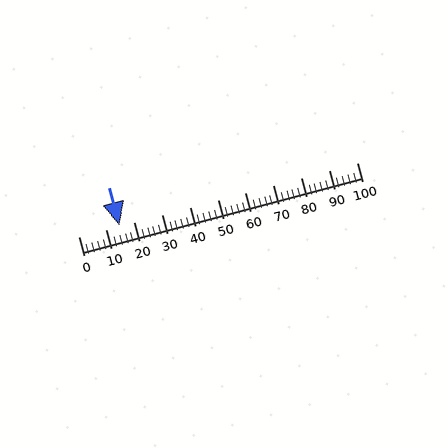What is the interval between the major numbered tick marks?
The major tick marks are spaced 10 units apart.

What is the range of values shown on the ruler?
The ruler shows values from 0 to 100.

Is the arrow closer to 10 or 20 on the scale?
The arrow is closer to 10.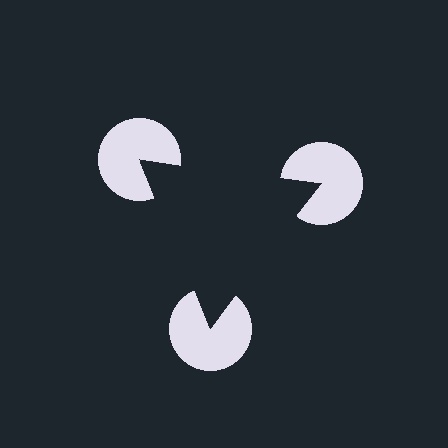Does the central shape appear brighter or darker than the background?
It typically appears slightly darker than the background, even though no actual brightness change is drawn.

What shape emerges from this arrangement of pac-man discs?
An illusory triangle — its edges are inferred from the aligned wedge cuts in the pac-man discs, not physically drawn.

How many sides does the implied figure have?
3 sides.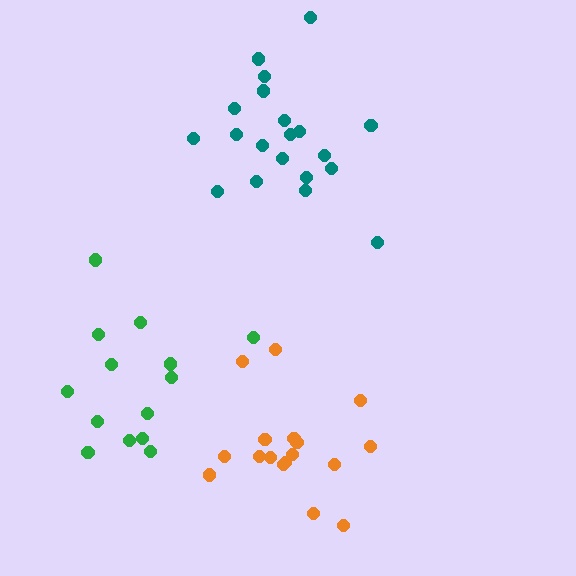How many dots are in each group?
Group 1: 20 dots, Group 2: 14 dots, Group 3: 17 dots (51 total).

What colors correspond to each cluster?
The clusters are colored: teal, green, orange.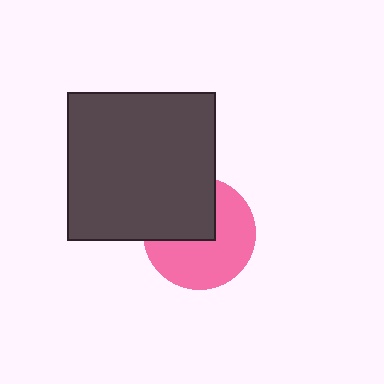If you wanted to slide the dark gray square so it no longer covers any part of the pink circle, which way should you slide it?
Slide it toward the upper-left — that is the most direct way to separate the two shapes.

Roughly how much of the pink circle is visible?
About half of it is visible (roughly 60%).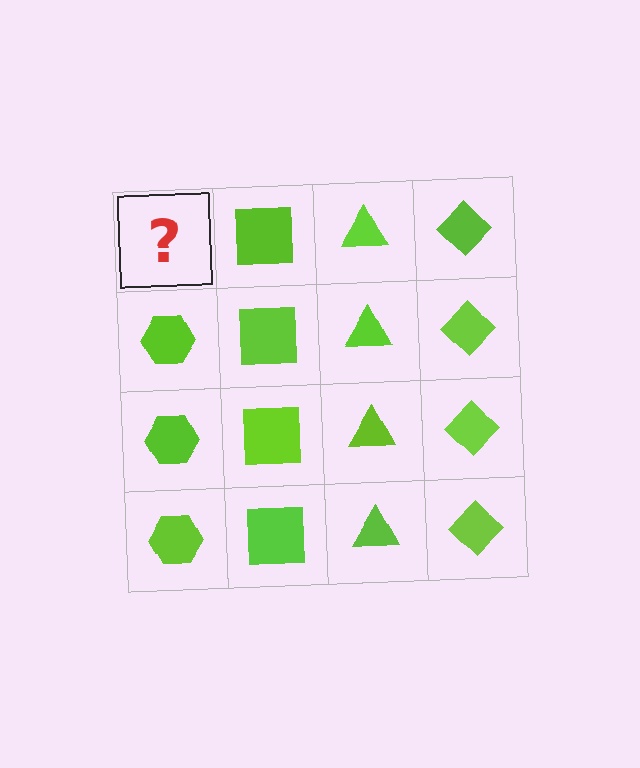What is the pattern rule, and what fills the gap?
The rule is that each column has a consistent shape. The gap should be filled with a lime hexagon.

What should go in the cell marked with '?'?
The missing cell should contain a lime hexagon.